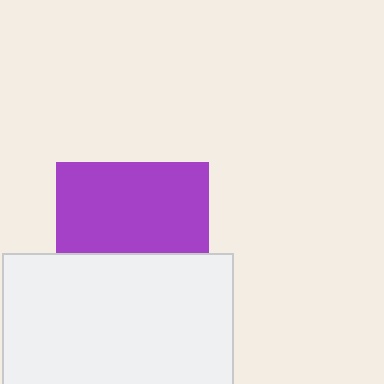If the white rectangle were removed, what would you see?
You would see the complete purple square.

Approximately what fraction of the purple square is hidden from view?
Roughly 40% of the purple square is hidden behind the white rectangle.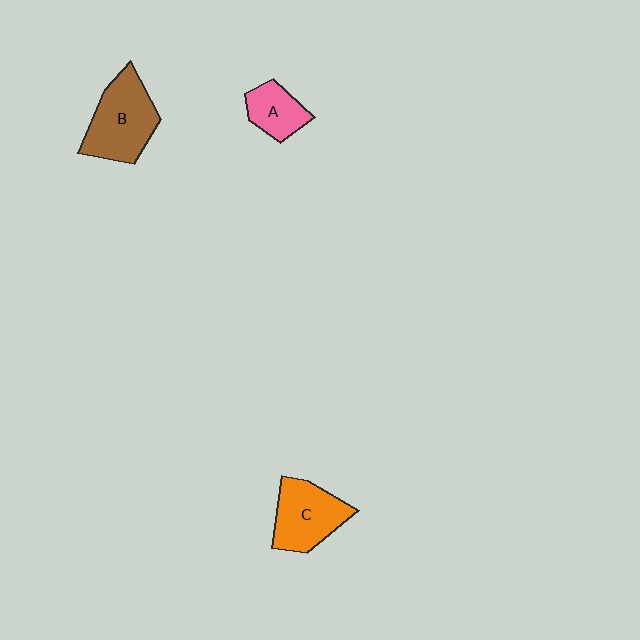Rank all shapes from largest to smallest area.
From largest to smallest: B (brown), C (orange), A (pink).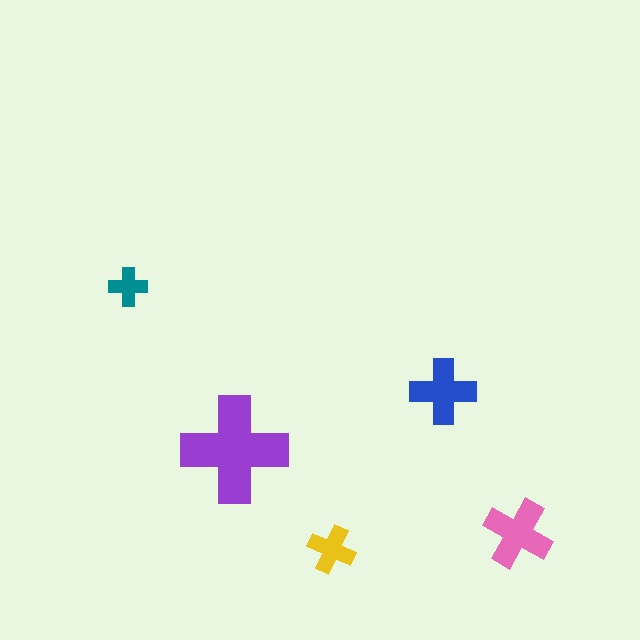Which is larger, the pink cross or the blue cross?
The pink one.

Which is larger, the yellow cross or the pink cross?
The pink one.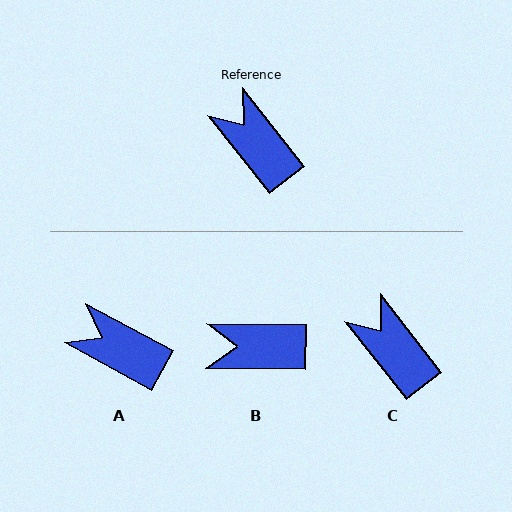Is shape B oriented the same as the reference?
No, it is off by about 51 degrees.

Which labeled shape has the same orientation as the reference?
C.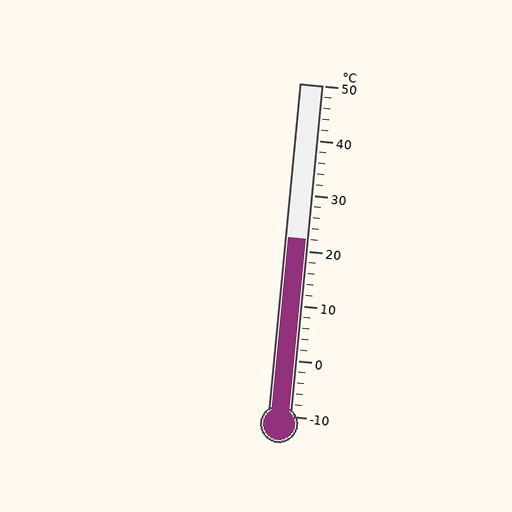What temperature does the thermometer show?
The thermometer shows approximately 22°C.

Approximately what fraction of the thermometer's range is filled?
The thermometer is filled to approximately 55% of its range.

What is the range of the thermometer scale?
The thermometer scale ranges from -10°C to 50°C.